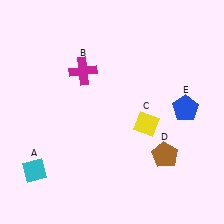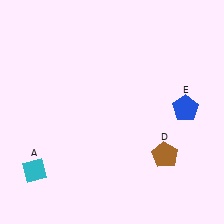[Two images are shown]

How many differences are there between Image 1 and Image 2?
There are 2 differences between the two images.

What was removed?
The magenta cross (B), the yellow diamond (C) were removed in Image 2.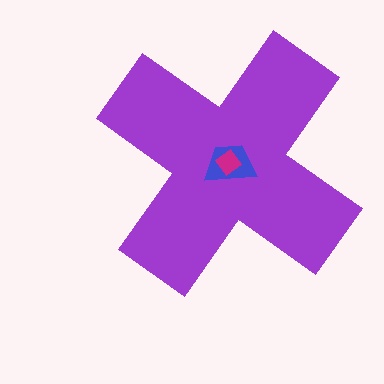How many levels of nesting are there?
3.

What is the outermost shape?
The purple cross.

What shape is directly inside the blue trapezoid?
The magenta diamond.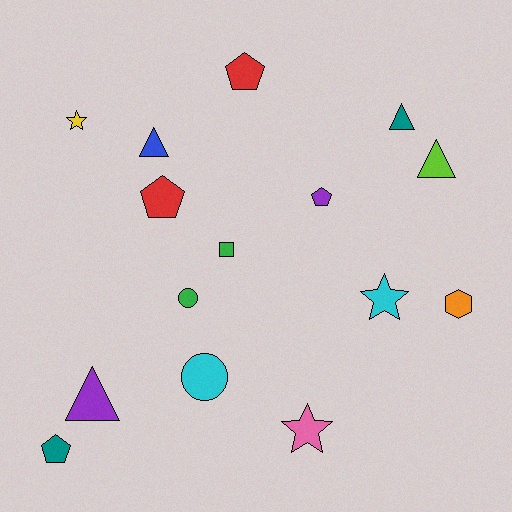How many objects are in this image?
There are 15 objects.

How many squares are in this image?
There is 1 square.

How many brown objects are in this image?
There are no brown objects.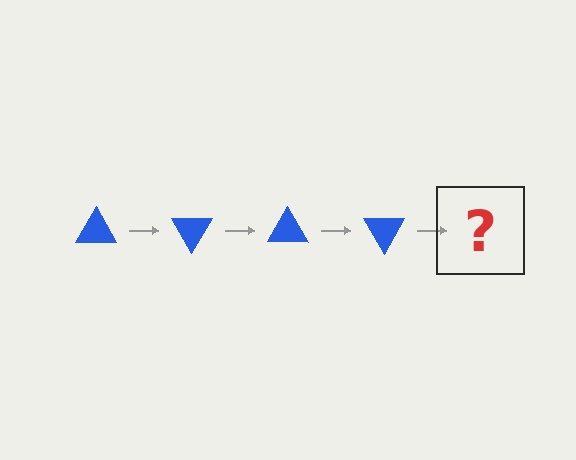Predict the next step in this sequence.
The next step is a blue triangle rotated 240 degrees.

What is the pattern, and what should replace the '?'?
The pattern is that the triangle rotates 60 degrees each step. The '?' should be a blue triangle rotated 240 degrees.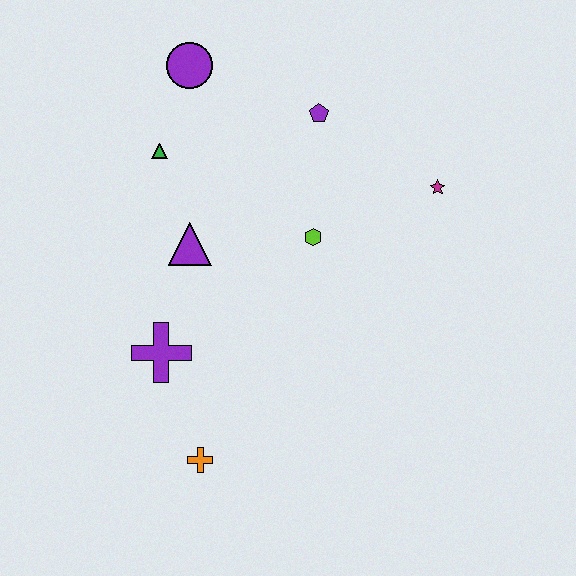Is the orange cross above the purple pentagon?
No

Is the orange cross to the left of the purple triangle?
No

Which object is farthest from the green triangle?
The orange cross is farthest from the green triangle.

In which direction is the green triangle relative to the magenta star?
The green triangle is to the left of the magenta star.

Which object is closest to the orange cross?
The purple cross is closest to the orange cross.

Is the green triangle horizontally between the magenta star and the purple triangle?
No